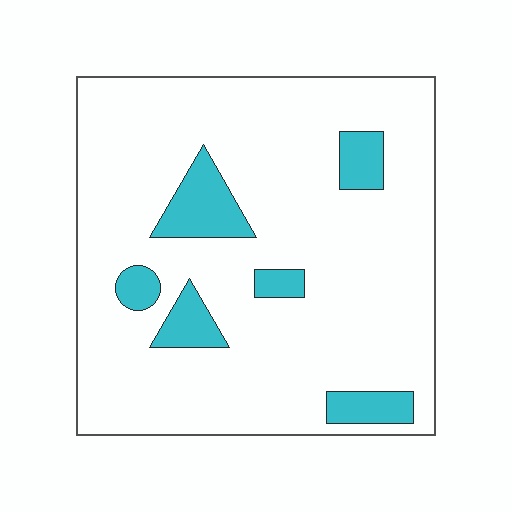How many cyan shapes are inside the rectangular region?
6.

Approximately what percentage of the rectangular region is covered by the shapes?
Approximately 15%.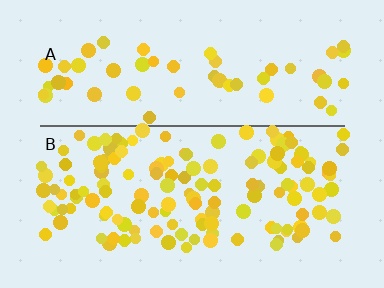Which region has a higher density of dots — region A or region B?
B (the bottom).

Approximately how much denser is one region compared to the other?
Approximately 2.4× — region B over region A.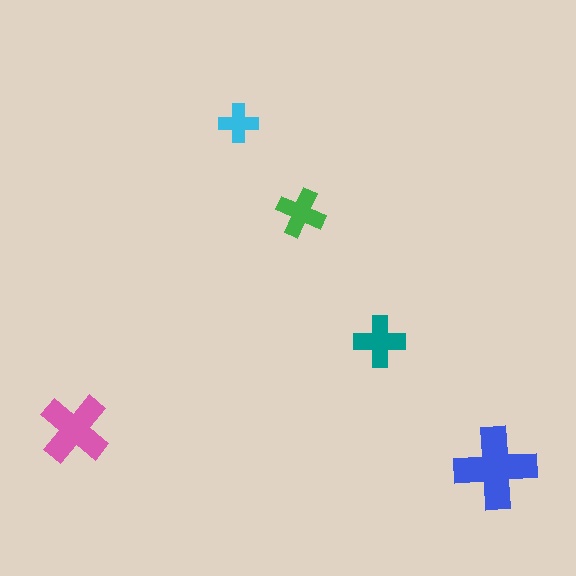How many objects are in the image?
There are 5 objects in the image.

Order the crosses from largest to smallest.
the blue one, the pink one, the teal one, the green one, the cyan one.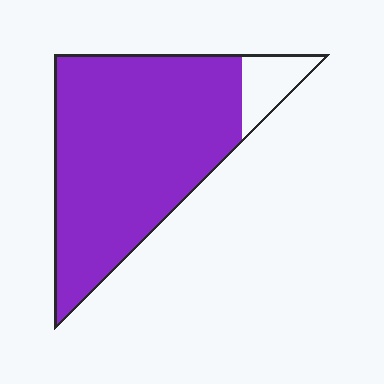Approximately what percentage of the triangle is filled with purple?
Approximately 90%.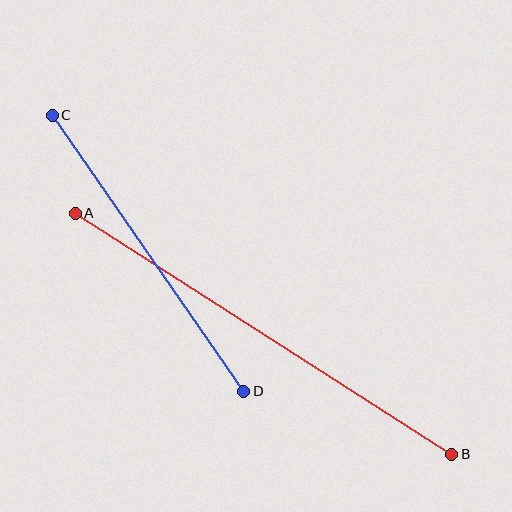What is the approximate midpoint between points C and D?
The midpoint is at approximately (148, 253) pixels.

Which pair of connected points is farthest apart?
Points A and B are farthest apart.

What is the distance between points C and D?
The distance is approximately 336 pixels.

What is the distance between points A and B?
The distance is approximately 447 pixels.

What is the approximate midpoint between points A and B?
The midpoint is at approximately (264, 334) pixels.